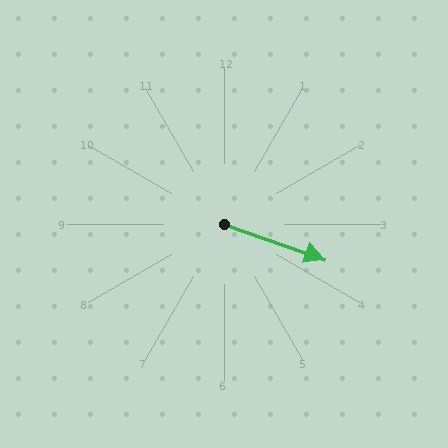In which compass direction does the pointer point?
East.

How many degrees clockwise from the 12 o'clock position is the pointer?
Approximately 109 degrees.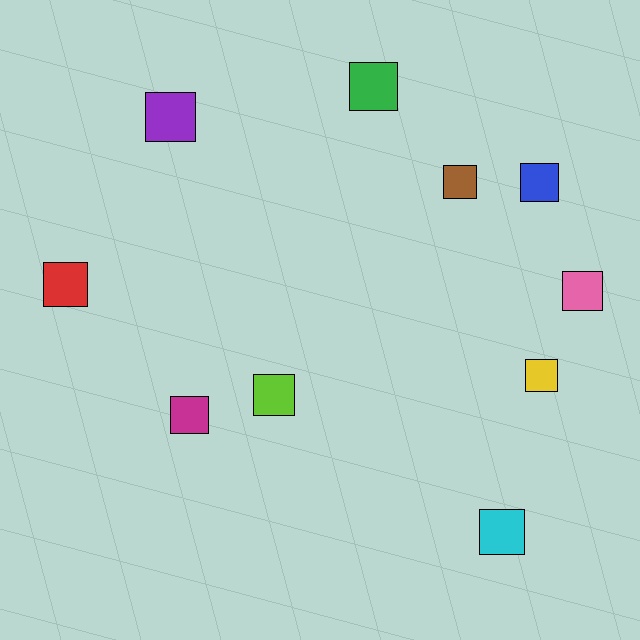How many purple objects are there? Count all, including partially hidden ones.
There is 1 purple object.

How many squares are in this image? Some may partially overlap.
There are 10 squares.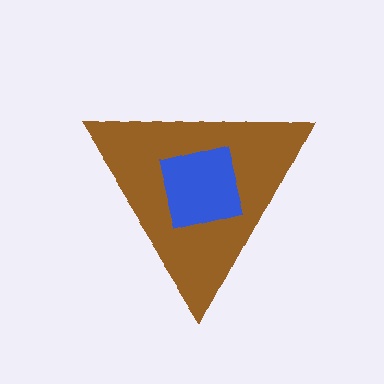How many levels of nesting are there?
2.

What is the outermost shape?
The brown triangle.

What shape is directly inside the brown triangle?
The blue square.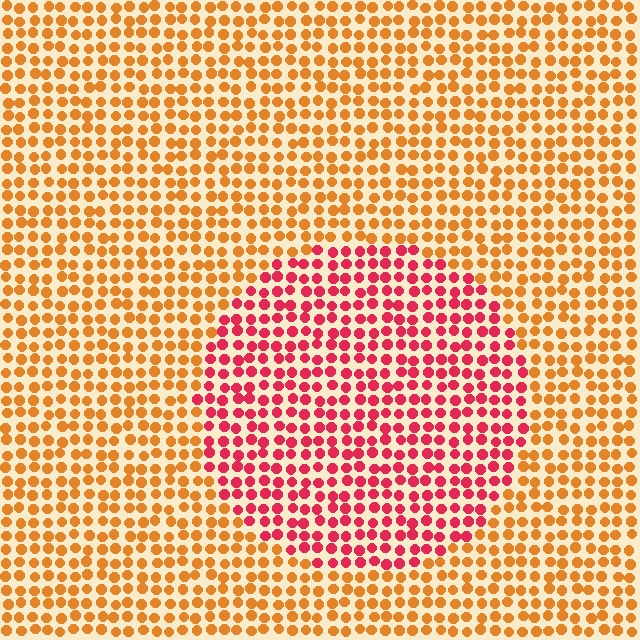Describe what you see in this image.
The image is filled with small orange elements in a uniform arrangement. A circle-shaped region is visible where the elements are tinted to a slightly different hue, forming a subtle color boundary.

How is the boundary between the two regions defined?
The boundary is defined purely by a slight shift in hue (about 44 degrees). Spacing, size, and orientation are identical on both sides.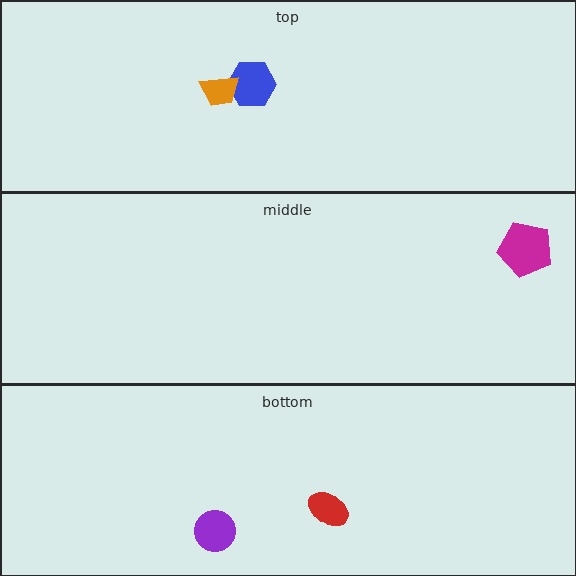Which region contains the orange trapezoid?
The top region.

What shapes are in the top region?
The blue hexagon, the orange trapezoid.